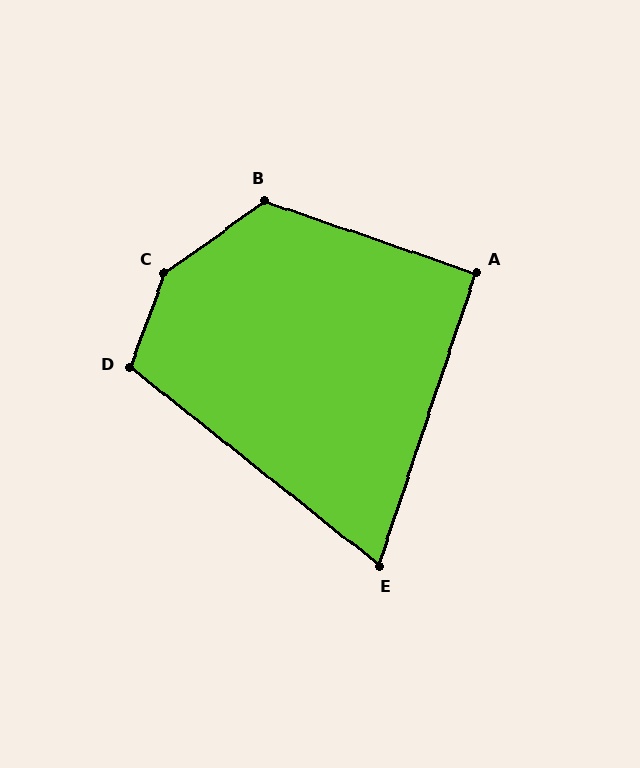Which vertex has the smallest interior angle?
E, at approximately 70 degrees.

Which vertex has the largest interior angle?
C, at approximately 146 degrees.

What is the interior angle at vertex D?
Approximately 108 degrees (obtuse).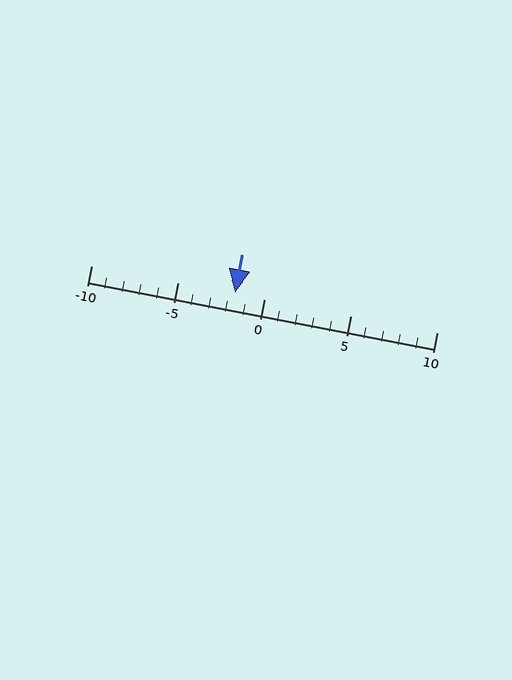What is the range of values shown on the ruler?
The ruler shows values from -10 to 10.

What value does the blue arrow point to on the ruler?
The blue arrow points to approximately -2.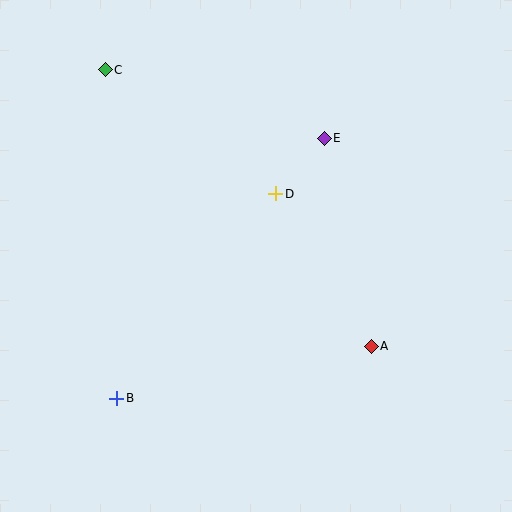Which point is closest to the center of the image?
Point D at (276, 194) is closest to the center.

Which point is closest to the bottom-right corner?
Point A is closest to the bottom-right corner.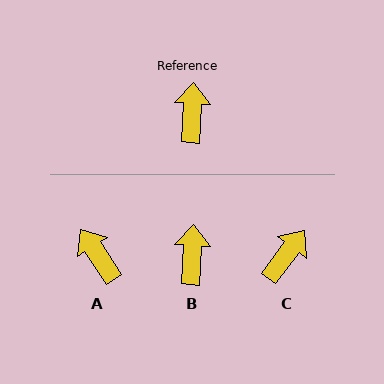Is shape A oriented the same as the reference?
No, it is off by about 36 degrees.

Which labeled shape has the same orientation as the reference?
B.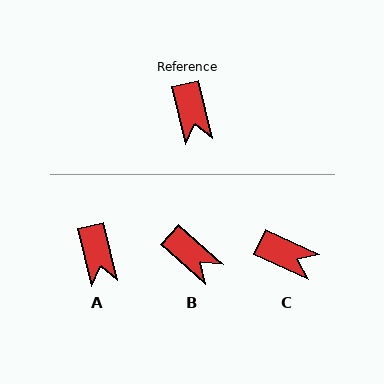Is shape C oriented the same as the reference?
No, it is off by about 52 degrees.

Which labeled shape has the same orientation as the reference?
A.